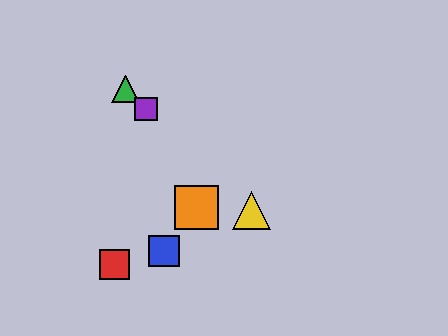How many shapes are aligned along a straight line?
3 shapes (the green triangle, the yellow triangle, the purple square) are aligned along a straight line.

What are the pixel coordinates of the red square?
The red square is at (115, 264).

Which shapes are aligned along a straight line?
The green triangle, the yellow triangle, the purple square are aligned along a straight line.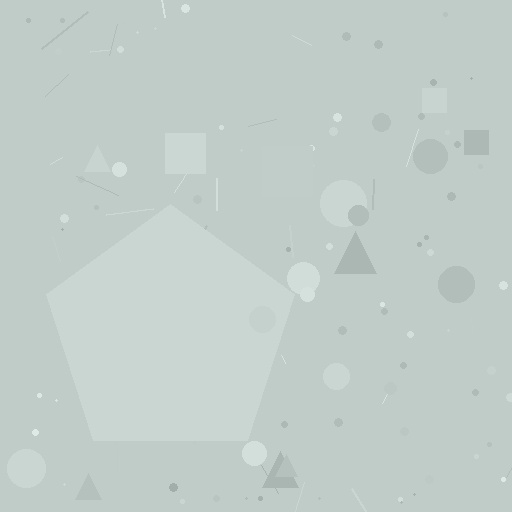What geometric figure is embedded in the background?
A pentagon is embedded in the background.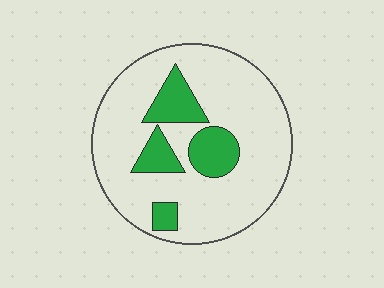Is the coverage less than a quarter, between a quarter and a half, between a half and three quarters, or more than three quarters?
Less than a quarter.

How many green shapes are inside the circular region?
4.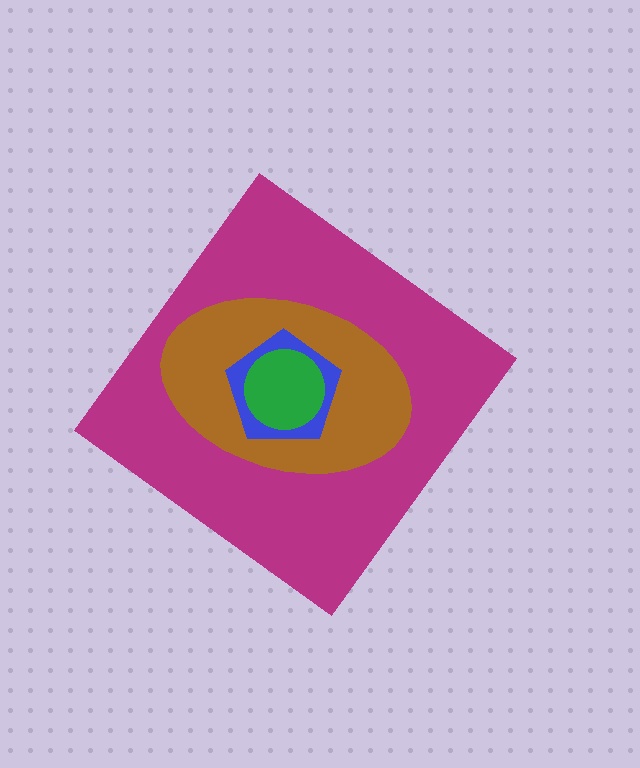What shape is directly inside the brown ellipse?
The blue pentagon.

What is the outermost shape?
The magenta diamond.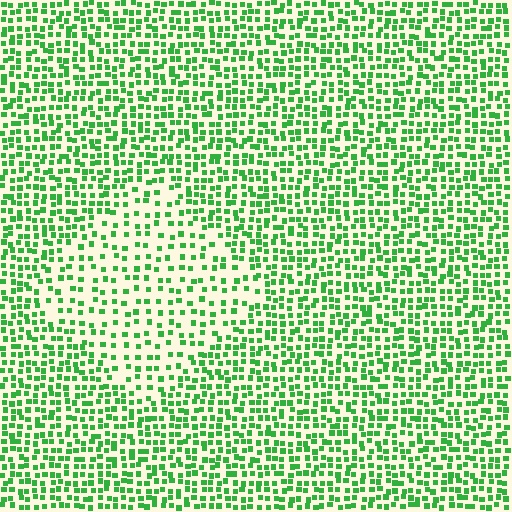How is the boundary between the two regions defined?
The boundary is defined by a change in element density (approximately 1.9x ratio). All elements are the same color, size, and shape.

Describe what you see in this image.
The image contains small green elements arranged at two different densities. A diamond-shaped region is visible where the elements are less densely packed than the surrounding area.